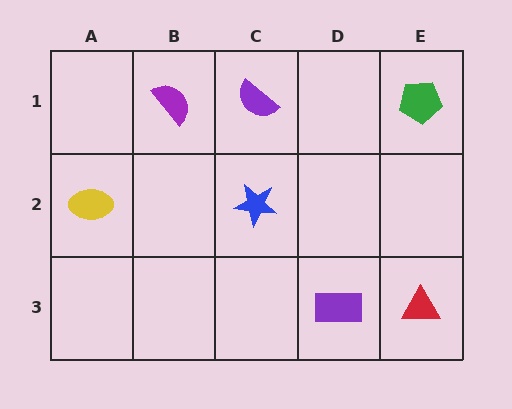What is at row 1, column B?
A purple semicircle.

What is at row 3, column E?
A red triangle.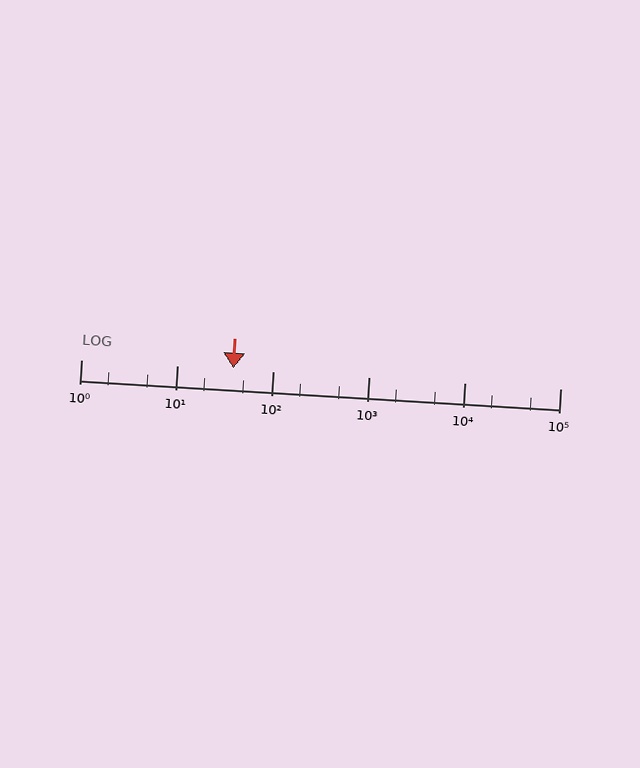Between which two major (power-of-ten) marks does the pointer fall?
The pointer is between 10 and 100.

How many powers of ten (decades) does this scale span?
The scale spans 5 decades, from 1 to 100000.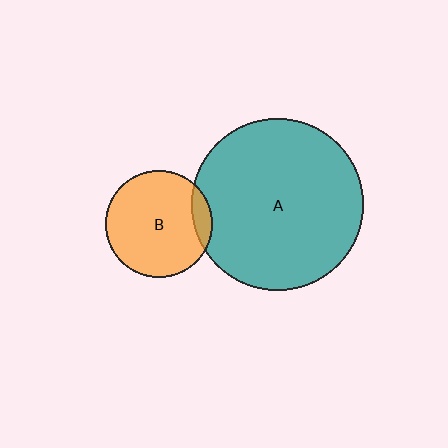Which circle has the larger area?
Circle A (teal).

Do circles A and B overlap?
Yes.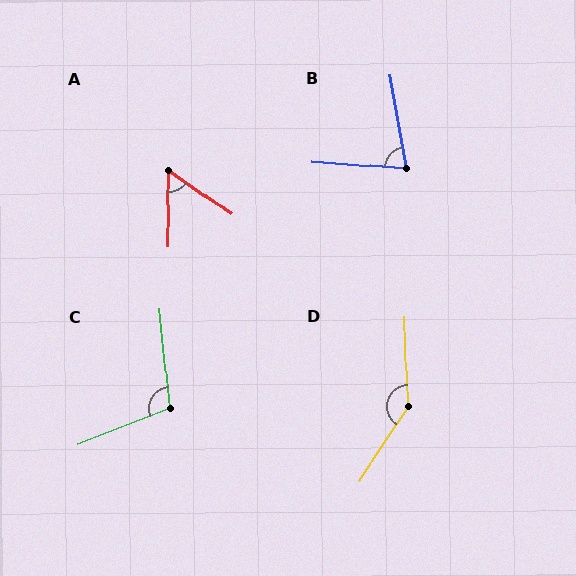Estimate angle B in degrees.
Approximately 75 degrees.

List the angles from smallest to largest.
A (56°), B (75°), C (106°), D (145°).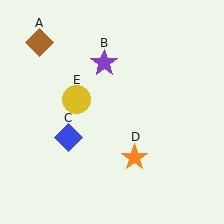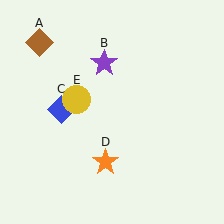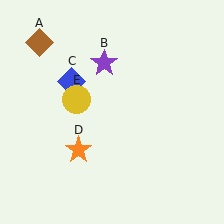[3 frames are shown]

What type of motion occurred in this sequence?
The blue diamond (object C), orange star (object D) rotated clockwise around the center of the scene.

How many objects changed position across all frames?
2 objects changed position: blue diamond (object C), orange star (object D).